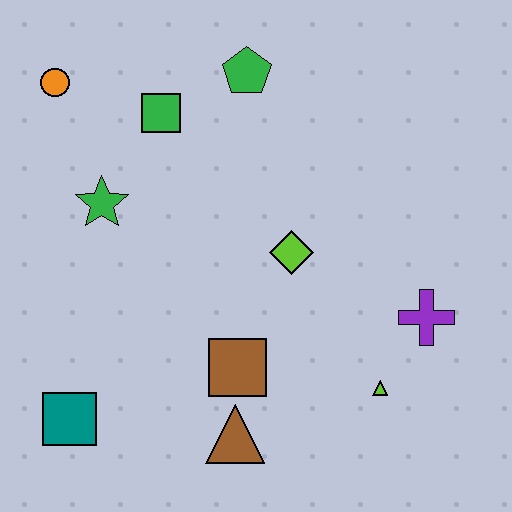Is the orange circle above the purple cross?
Yes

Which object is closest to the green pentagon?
The green square is closest to the green pentagon.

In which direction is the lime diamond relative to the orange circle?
The lime diamond is to the right of the orange circle.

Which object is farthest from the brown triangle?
The orange circle is farthest from the brown triangle.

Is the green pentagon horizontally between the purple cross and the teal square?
Yes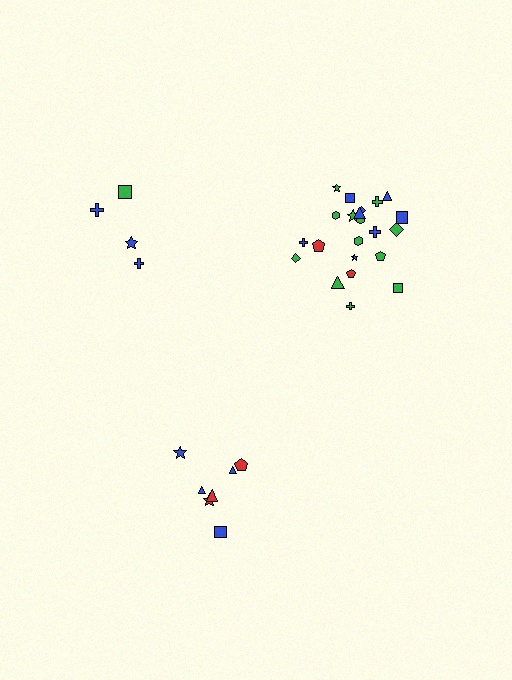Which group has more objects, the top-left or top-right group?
The top-right group.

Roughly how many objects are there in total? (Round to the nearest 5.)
Roughly 35 objects in total.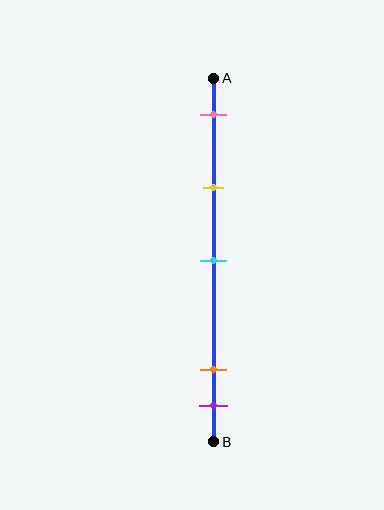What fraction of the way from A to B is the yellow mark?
The yellow mark is approximately 30% (0.3) of the way from A to B.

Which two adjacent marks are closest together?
The orange and purple marks are the closest adjacent pair.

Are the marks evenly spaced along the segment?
No, the marks are not evenly spaced.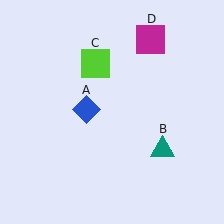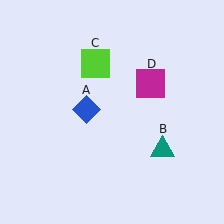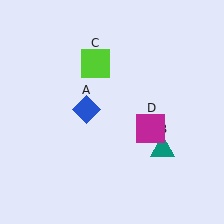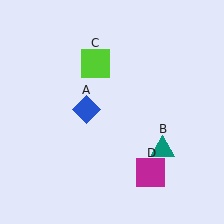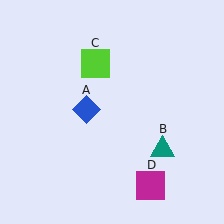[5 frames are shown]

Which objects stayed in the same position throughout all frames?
Blue diamond (object A) and teal triangle (object B) and lime square (object C) remained stationary.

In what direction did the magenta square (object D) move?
The magenta square (object D) moved down.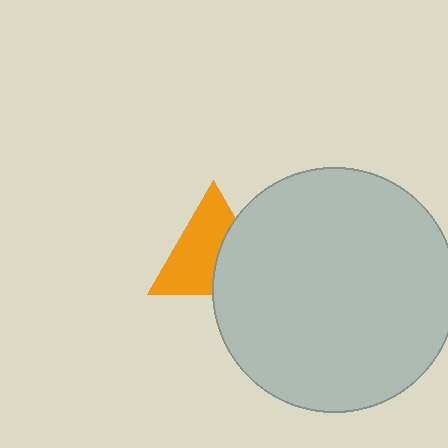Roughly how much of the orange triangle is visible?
About half of it is visible (roughly 61%).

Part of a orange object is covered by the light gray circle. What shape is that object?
It is a triangle.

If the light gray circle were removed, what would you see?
You would see the complete orange triangle.